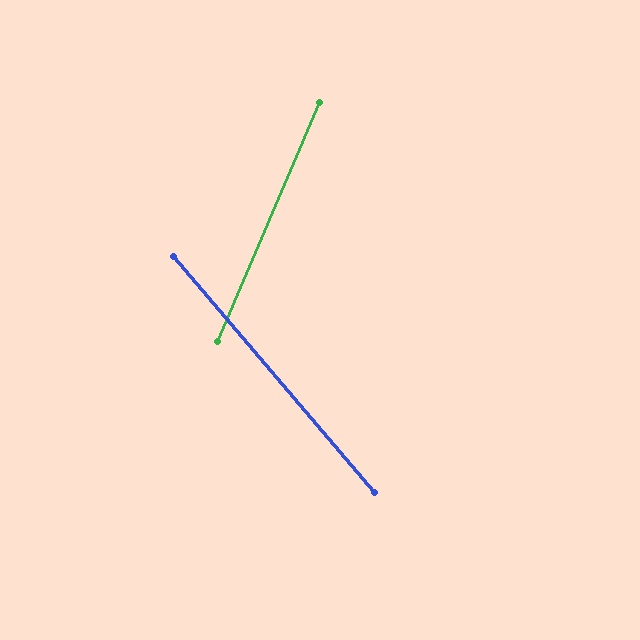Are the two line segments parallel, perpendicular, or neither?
Neither parallel nor perpendicular — they differ by about 63°.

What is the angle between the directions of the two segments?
Approximately 63 degrees.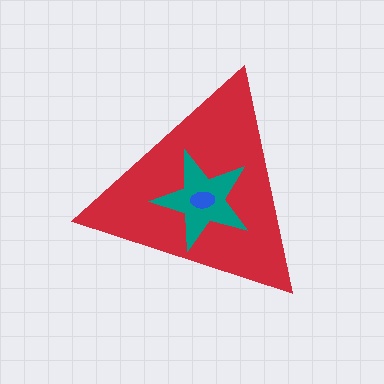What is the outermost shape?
The red triangle.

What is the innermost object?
The blue ellipse.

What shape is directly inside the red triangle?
The teal star.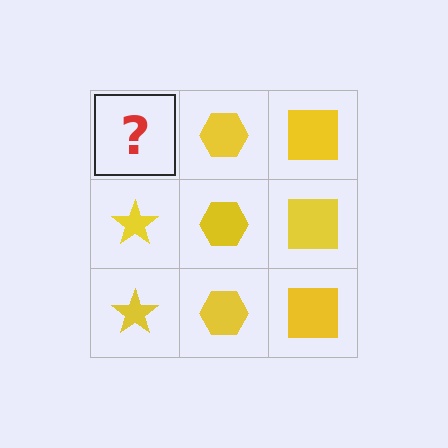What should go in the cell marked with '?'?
The missing cell should contain a yellow star.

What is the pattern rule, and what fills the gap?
The rule is that each column has a consistent shape. The gap should be filled with a yellow star.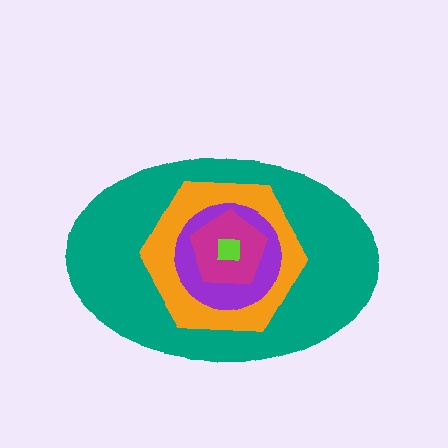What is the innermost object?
The lime square.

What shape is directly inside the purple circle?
The magenta pentagon.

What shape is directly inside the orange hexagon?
The purple circle.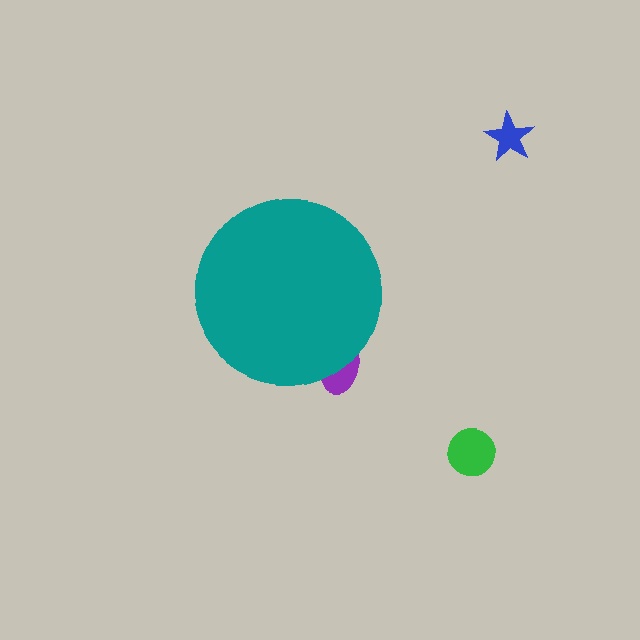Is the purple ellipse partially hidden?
Yes, the purple ellipse is partially hidden behind the teal circle.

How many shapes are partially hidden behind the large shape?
1 shape is partially hidden.